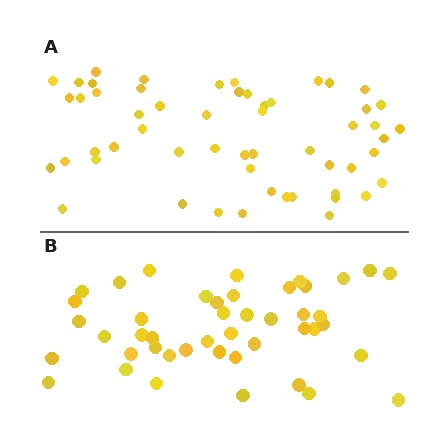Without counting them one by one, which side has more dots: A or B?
Region A (the top region) has more dots.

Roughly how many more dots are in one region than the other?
Region A has roughly 10 or so more dots than region B.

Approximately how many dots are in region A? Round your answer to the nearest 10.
About 60 dots. (The exact count is 55, which rounds to 60.)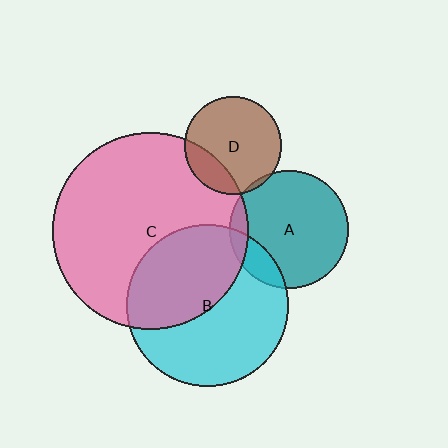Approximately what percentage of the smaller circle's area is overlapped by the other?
Approximately 5%.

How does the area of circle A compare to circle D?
Approximately 1.5 times.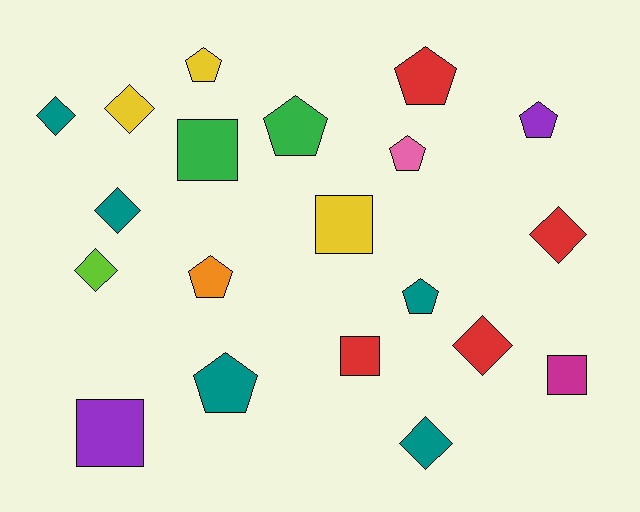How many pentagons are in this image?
There are 8 pentagons.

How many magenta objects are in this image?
There is 1 magenta object.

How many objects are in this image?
There are 20 objects.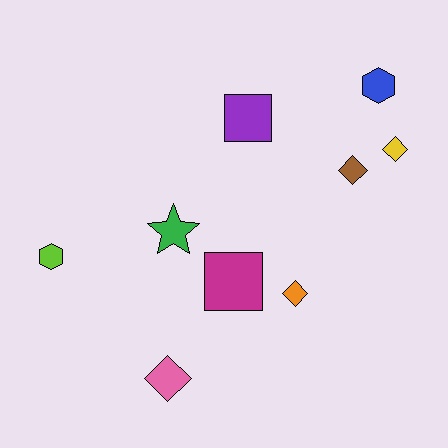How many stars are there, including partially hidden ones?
There is 1 star.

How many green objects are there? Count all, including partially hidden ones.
There is 1 green object.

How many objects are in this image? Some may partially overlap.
There are 9 objects.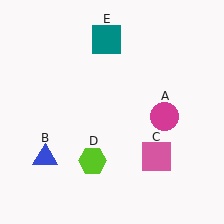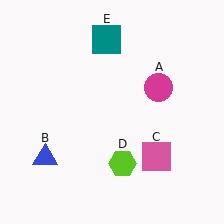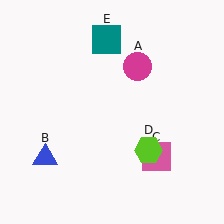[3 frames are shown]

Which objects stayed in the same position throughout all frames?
Blue triangle (object B) and pink square (object C) and teal square (object E) remained stationary.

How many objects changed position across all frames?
2 objects changed position: magenta circle (object A), lime hexagon (object D).